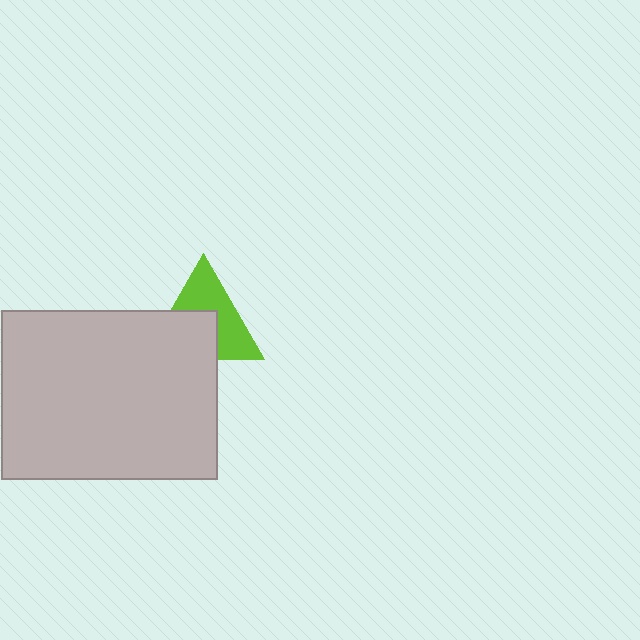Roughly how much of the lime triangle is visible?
About half of it is visible (roughly 53%).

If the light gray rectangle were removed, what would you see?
You would see the complete lime triangle.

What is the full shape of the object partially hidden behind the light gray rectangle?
The partially hidden object is a lime triangle.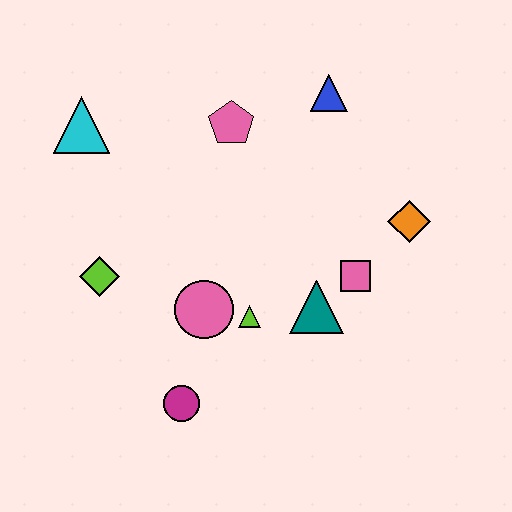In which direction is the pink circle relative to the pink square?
The pink circle is to the left of the pink square.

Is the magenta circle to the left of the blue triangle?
Yes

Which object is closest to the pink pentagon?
The blue triangle is closest to the pink pentagon.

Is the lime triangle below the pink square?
Yes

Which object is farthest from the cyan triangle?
The orange diamond is farthest from the cyan triangle.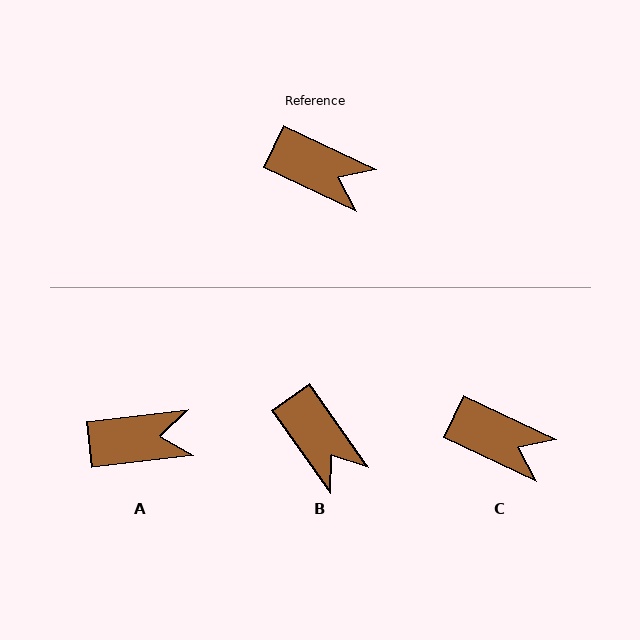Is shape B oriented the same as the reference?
No, it is off by about 29 degrees.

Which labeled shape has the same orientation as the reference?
C.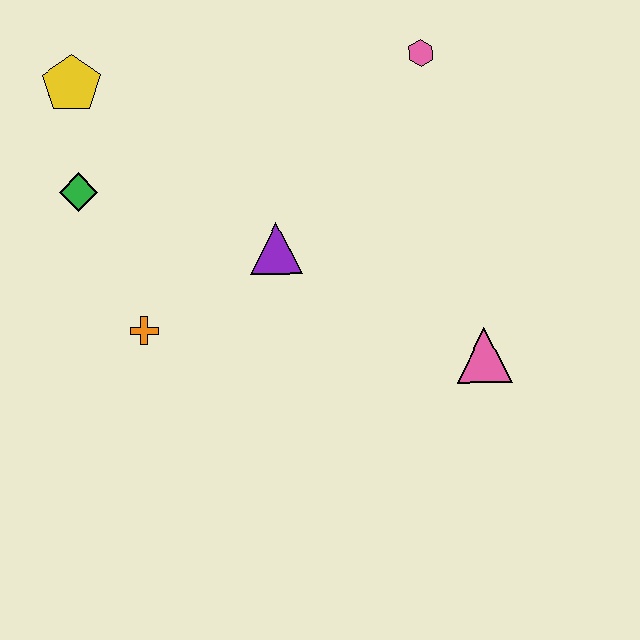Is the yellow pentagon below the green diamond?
No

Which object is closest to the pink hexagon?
The purple triangle is closest to the pink hexagon.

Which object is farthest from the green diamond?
The pink triangle is farthest from the green diamond.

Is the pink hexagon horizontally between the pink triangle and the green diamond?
Yes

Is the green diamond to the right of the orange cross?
No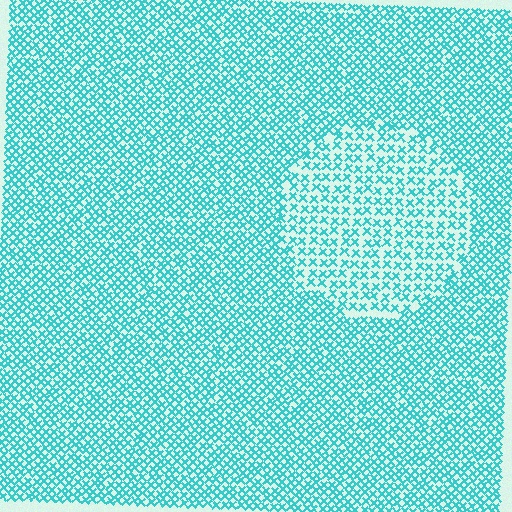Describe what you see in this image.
The image contains small cyan elements arranged at two different densities. A circle-shaped region is visible where the elements are less densely packed than the surrounding area.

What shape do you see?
I see a circle.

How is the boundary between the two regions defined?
The boundary is defined by a change in element density (approximately 1.7x ratio). All elements are the same color, size, and shape.